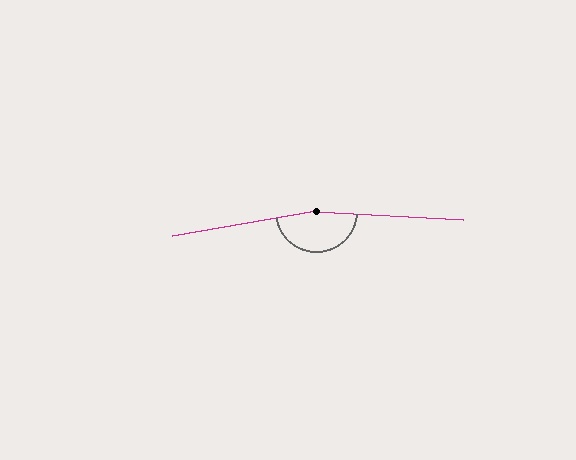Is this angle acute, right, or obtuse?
It is obtuse.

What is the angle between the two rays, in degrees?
Approximately 167 degrees.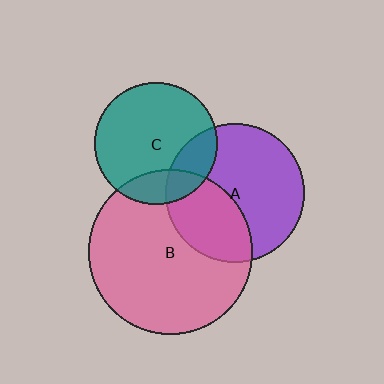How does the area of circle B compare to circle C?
Approximately 1.8 times.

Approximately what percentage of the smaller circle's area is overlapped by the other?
Approximately 20%.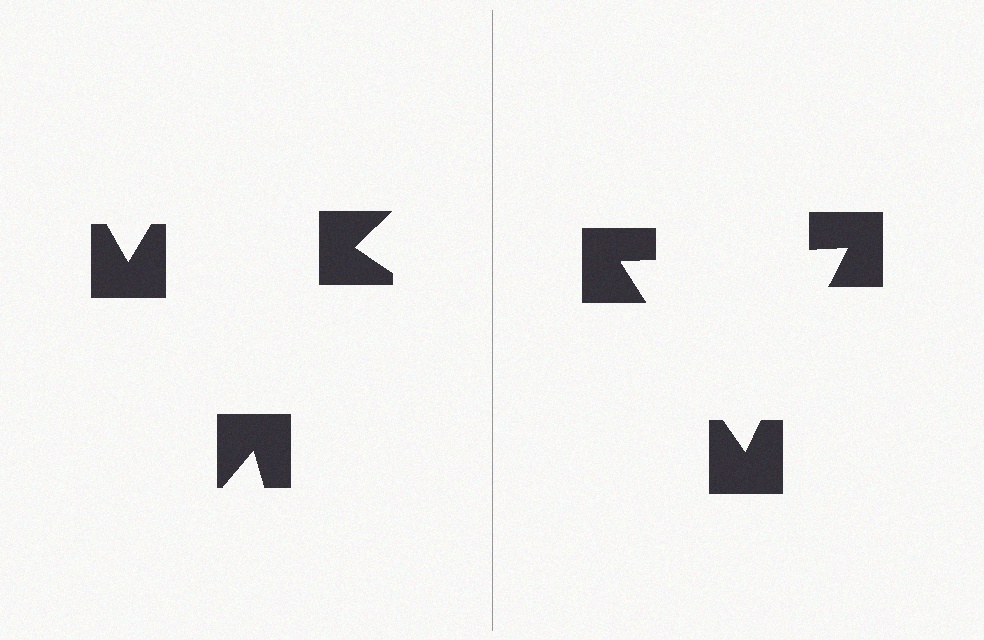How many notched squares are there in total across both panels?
6 — 3 on each side.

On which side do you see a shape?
An illusory triangle appears on the right side. On the left side the wedge cuts are rotated, so no coherent shape forms.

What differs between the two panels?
The notched squares are positioned identically on both sides; only the wedge orientations differ. On the right they align to a triangle; on the left they are misaligned.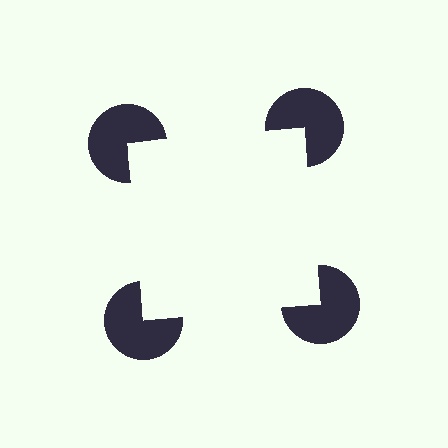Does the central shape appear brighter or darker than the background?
It typically appears slightly brighter than the background, even though no actual brightness change is drawn.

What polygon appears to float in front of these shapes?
An illusory square — its edges are inferred from the aligned wedge cuts in the pac-man discs, not physically drawn.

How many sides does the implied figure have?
4 sides.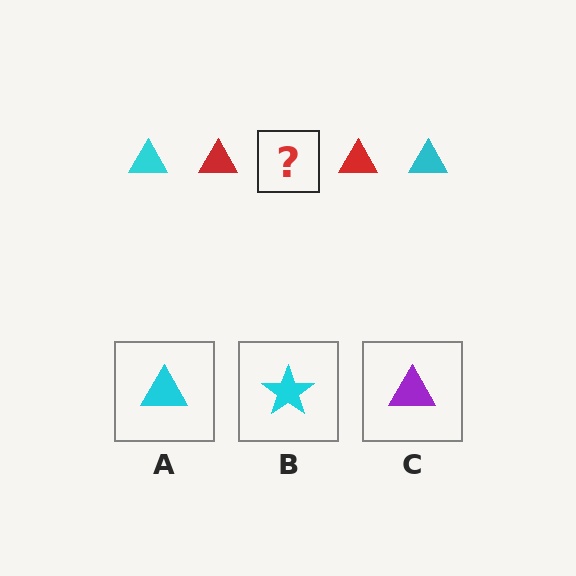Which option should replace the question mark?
Option A.